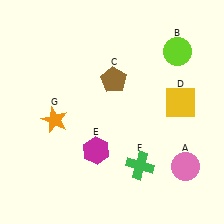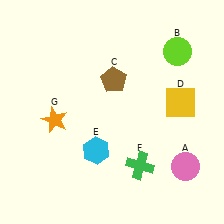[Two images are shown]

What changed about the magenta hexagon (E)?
In Image 1, E is magenta. In Image 2, it changed to cyan.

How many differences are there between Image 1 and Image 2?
There is 1 difference between the two images.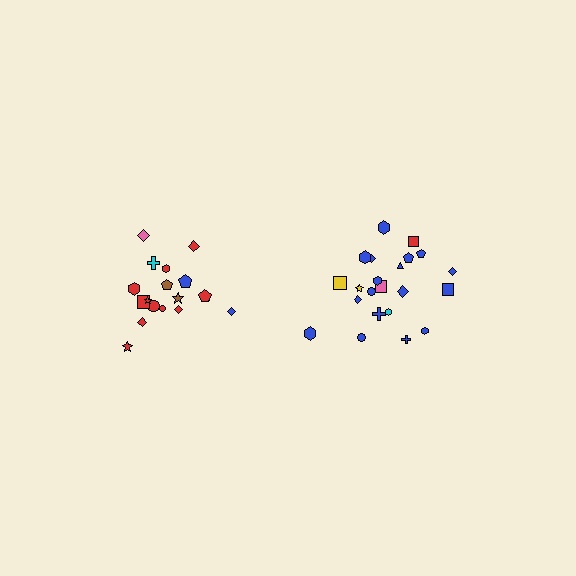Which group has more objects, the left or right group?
The right group.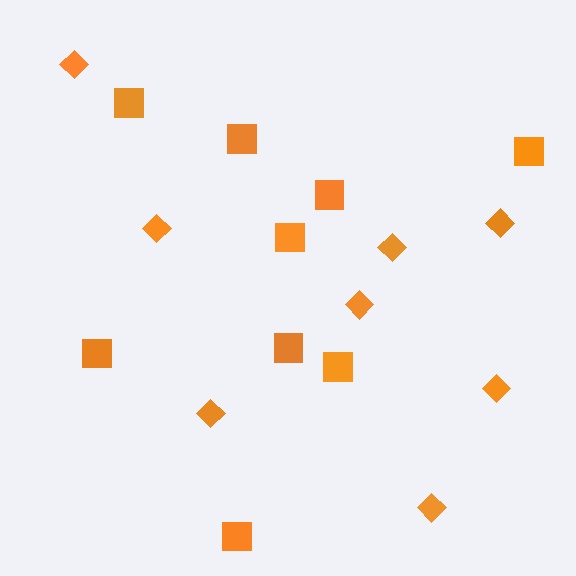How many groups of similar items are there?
There are 2 groups: one group of diamonds (8) and one group of squares (9).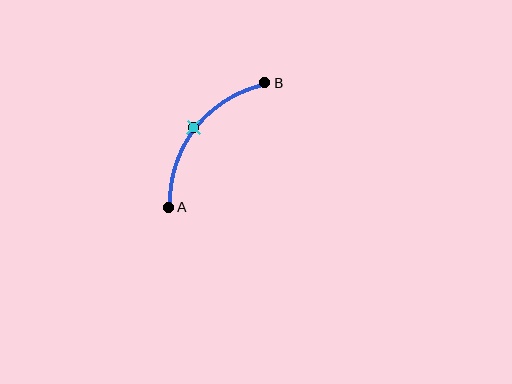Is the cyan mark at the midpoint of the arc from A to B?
Yes. The cyan mark lies on the arc at equal arc-length from both A and B — it is the arc midpoint.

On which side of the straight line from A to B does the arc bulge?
The arc bulges above and to the left of the straight line connecting A and B.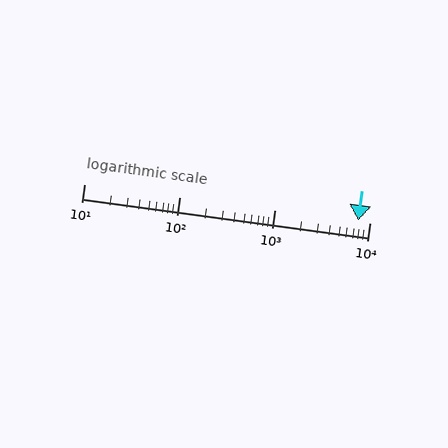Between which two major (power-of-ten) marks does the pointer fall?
The pointer is between 1000 and 10000.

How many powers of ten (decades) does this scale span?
The scale spans 3 decades, from 10 to 10000.